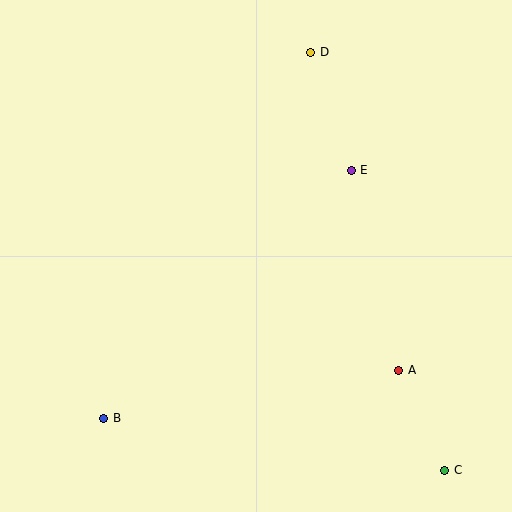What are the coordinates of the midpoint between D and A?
The midpoint between D and A is at (355, 211).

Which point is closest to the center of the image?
Point E at (351, 170) is closest to the center.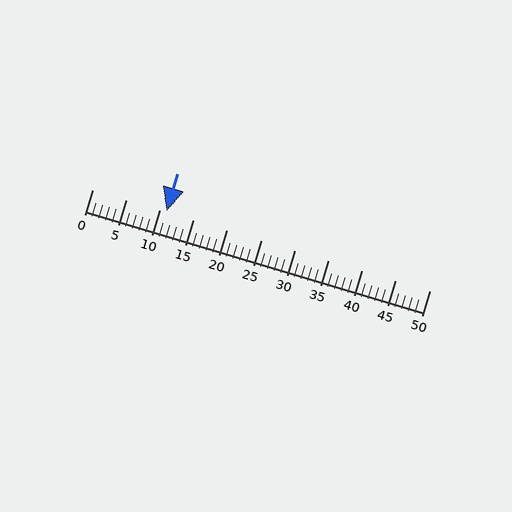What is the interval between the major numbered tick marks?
The major tick marks are spaced 5 units apart.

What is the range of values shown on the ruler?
The ruler shows values from 0 to 50.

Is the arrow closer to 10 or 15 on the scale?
The arrow is closer to 10.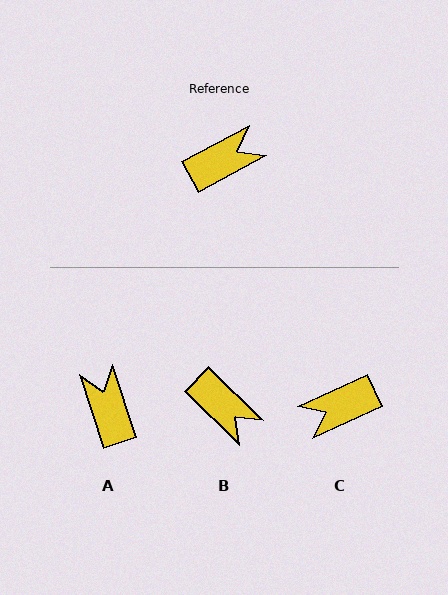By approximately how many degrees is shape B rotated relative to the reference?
Approximately 72 degrees clockwise.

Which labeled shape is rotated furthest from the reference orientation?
C, about 177 degrees away.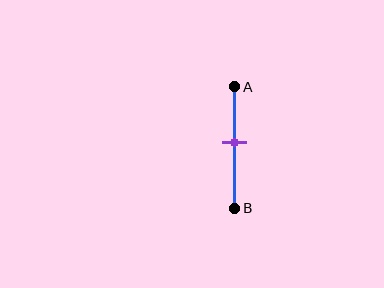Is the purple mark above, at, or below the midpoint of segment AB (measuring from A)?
The purple mark is above the midpoint of segment AB.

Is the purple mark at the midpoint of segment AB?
No, the mark is at about 45% from A, not at the 50% midpoint.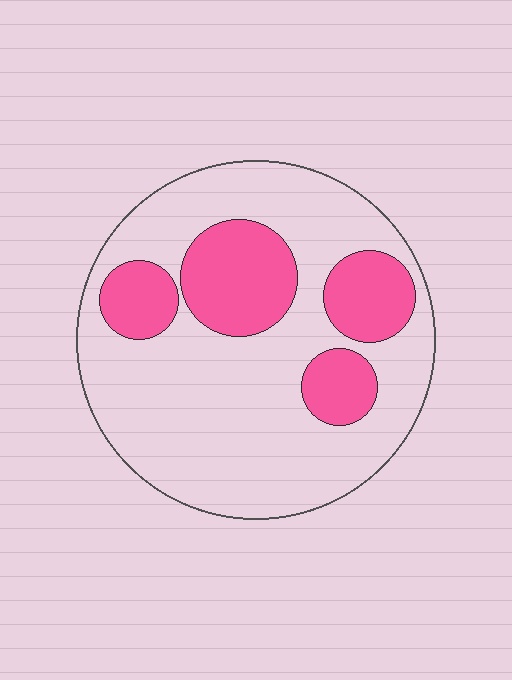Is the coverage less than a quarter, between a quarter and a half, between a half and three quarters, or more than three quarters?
Between a quarter and a half.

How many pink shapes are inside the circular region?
4.